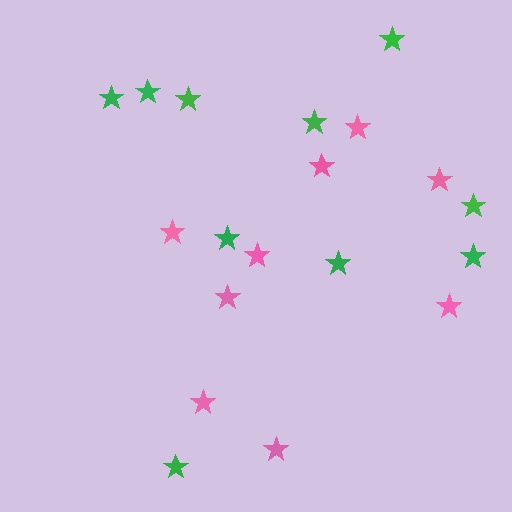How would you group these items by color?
There are 2 groups: one group of pink stars (9) and one group of green stars (10).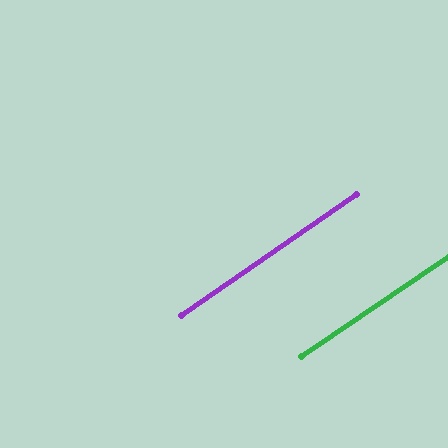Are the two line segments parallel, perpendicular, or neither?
Parallel — their directions differ by only 0.7°.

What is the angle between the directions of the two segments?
Approximately 1 degree.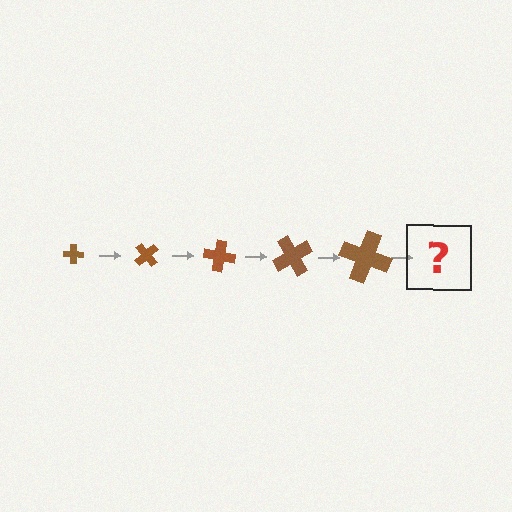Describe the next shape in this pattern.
It should be a cross, larger than the previous one and rotated 250 degrees from the start.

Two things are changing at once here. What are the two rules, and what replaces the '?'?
The two rules are that the cross grows larger each step and it rotates 50 degrees each step. The '?' should be a cross, larger than the previous one and rotated 250 degrees from the start.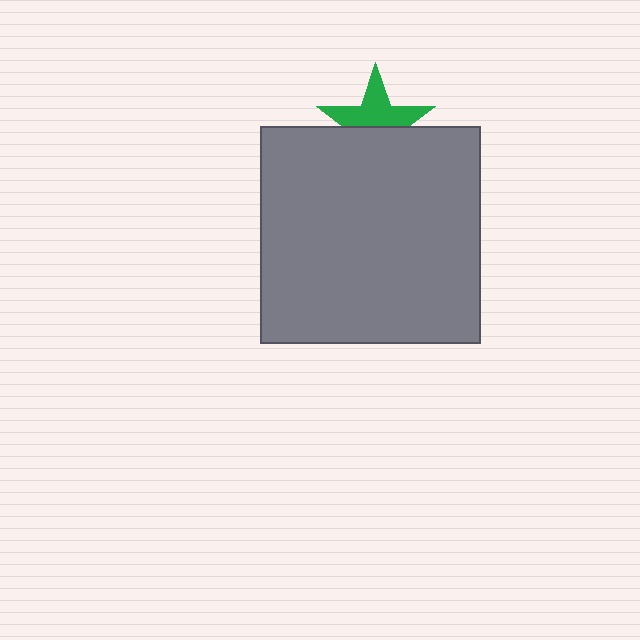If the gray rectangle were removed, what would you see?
You would see the complete green star.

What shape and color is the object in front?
The object in front is a gray rectangle.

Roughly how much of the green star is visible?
About half of it is visible (roughly 54%).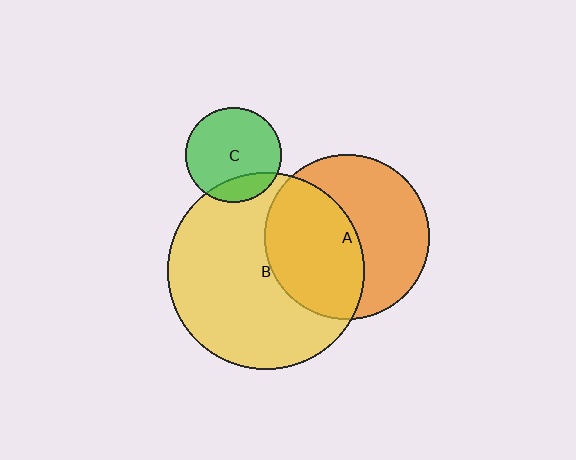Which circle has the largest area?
Circle B (yellow).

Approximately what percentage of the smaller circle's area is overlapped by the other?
Approximately 50%.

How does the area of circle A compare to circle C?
Approximately 3.0 times.